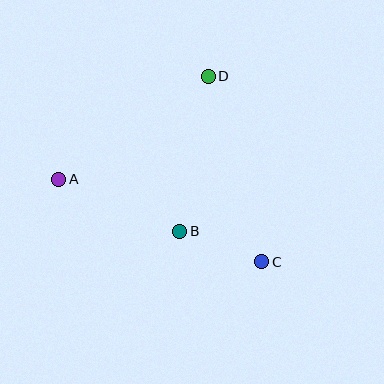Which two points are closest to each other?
Points B and C are closest to each other.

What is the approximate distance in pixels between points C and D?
The distance between C and D is approximately 193 pixels.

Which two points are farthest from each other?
Points A and C are farthest from each other.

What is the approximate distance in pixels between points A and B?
The distance between A and B is approximately 132 pixels.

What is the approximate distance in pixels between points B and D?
The distance between B and D is approximately 158 pixels.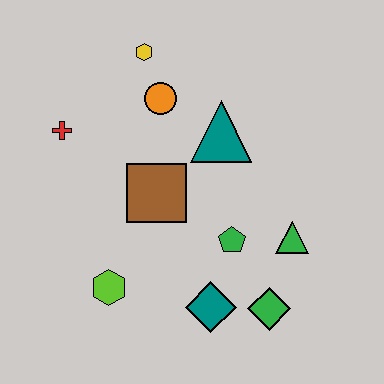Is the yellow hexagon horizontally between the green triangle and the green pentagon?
No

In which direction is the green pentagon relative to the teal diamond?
The green pentagon is above the teal diamond.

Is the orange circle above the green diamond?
Yes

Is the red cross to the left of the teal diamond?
Yes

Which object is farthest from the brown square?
The green diamond is farthest from the brown square.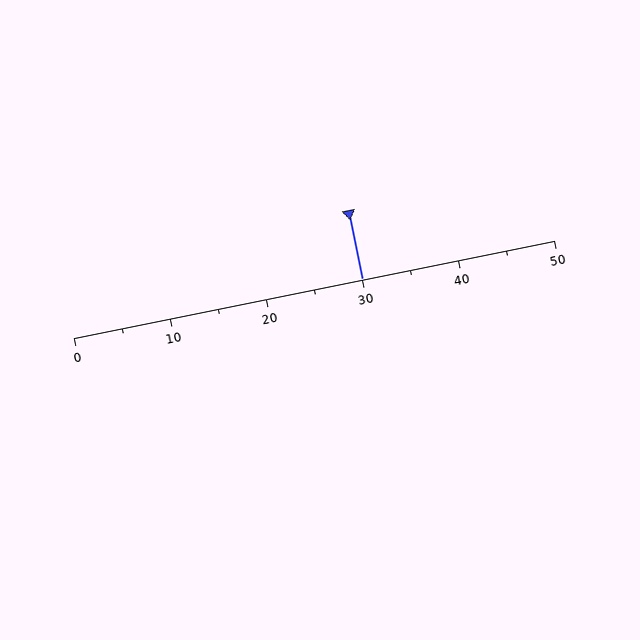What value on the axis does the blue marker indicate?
The marker indicates approximately 30.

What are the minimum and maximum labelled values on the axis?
The axis runs from 0 to 50.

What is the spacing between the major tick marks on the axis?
The major ticks are spaced 10 apart.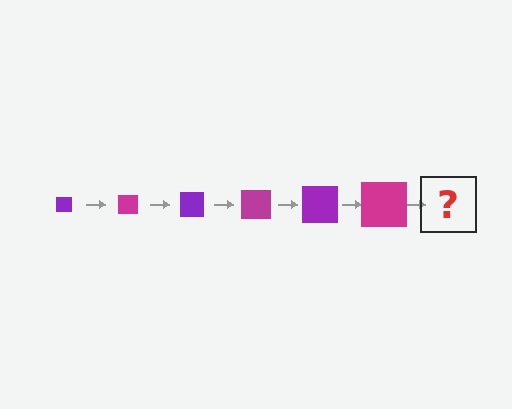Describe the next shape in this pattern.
It should be a purple square, larger than the previous one.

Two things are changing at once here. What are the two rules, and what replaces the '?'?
The two rules are that the square grows larger each step and the color cycles through purple and magenta. The '?' should be a purple square, larger than the previous one.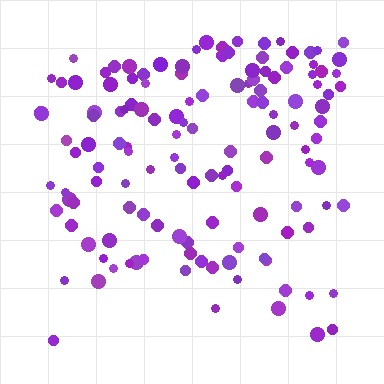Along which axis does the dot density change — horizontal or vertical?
Vertical.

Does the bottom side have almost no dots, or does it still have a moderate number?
Still a moderate number, just noticeably fewer than the top.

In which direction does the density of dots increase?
From bottom to top, with the top side densest.